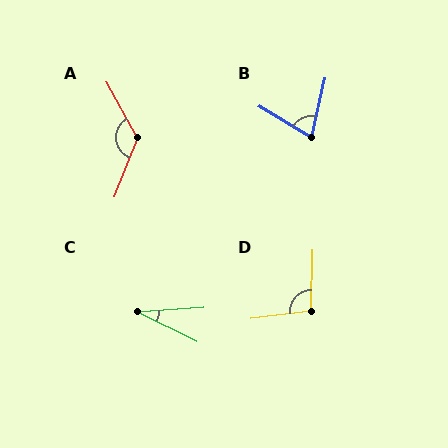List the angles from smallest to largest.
C (30°), B (72°), D (99°), A (130°).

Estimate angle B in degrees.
Approximately 72 degrees.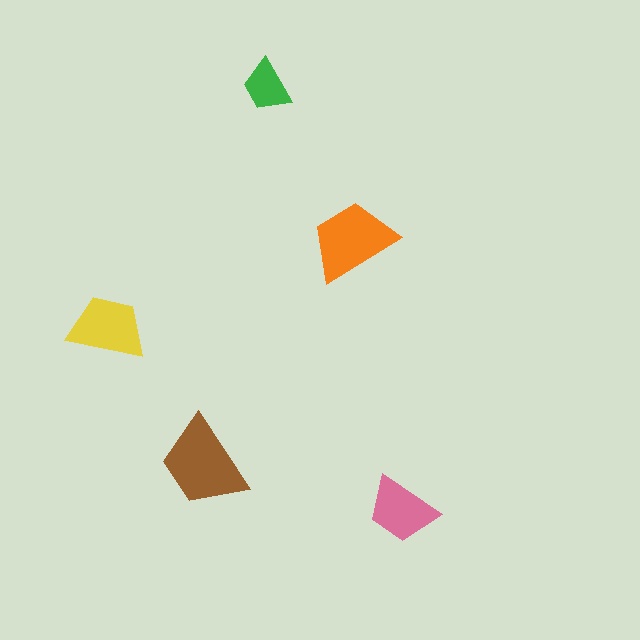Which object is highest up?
The green trapezoid is topmost.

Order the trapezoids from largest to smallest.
the brown one, the orange one, the yellow one, the pink one, the green one.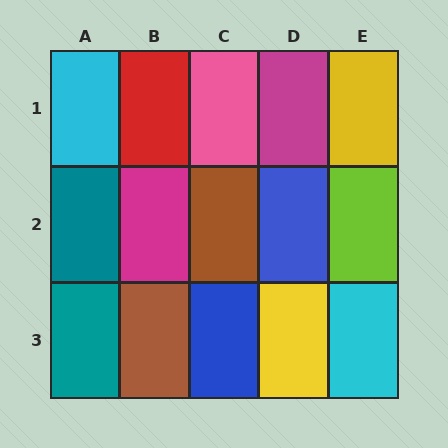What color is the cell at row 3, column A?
Teal.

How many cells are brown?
2 cells are brown.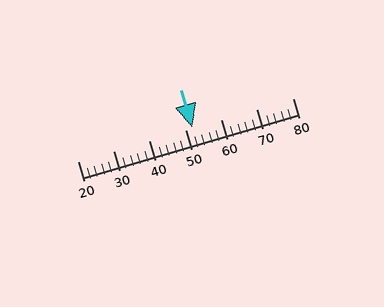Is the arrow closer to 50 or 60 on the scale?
The arrow is closer to 50.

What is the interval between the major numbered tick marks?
The major tick marks are spaced 10 units apart.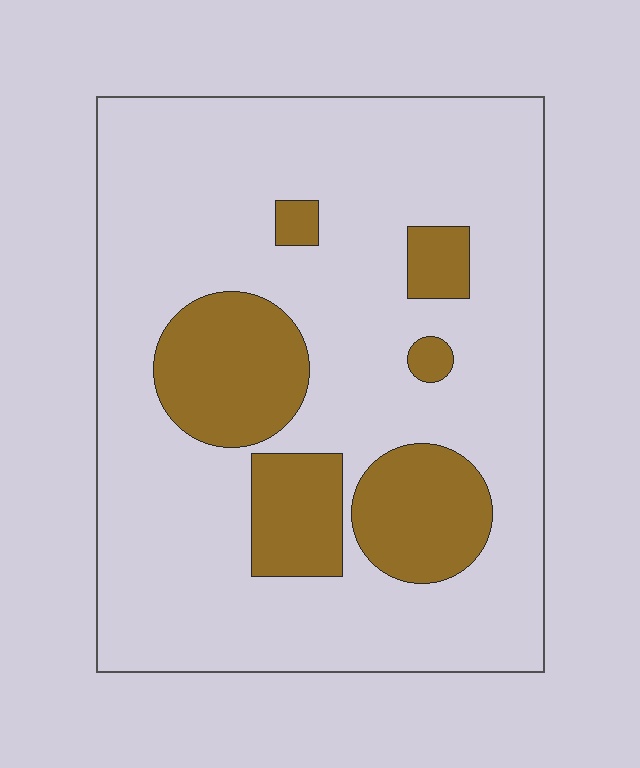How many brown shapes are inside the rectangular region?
6.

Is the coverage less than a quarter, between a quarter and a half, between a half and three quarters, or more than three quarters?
Less than a quarter.